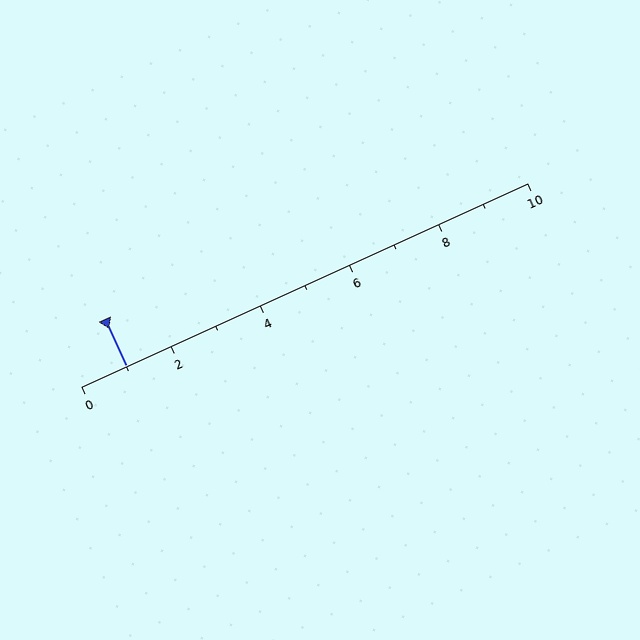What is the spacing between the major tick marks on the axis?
The major ticks are spaced 2 apart.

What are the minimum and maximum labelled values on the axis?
The axis runs from 0 to 10.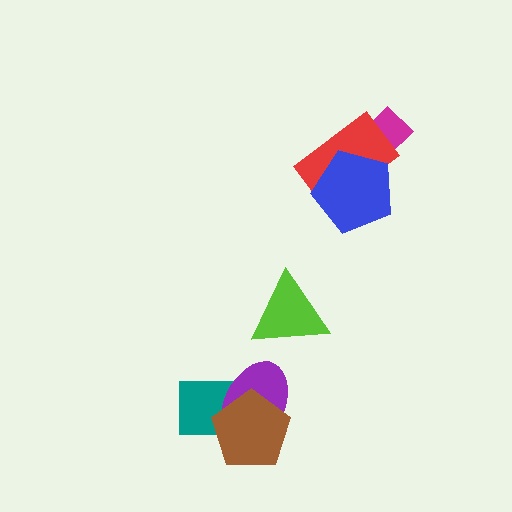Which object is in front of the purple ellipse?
The brown pentagon is in front of the purple ellipse.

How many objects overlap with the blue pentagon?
1 object overlaps with the blue pentagon.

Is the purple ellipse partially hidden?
Yes, it is partially covered by another shape.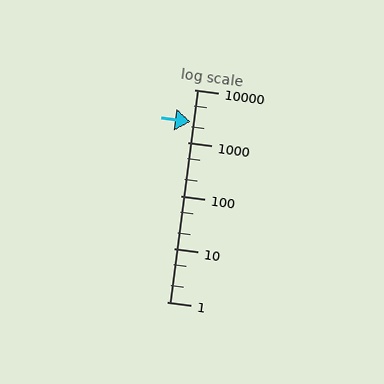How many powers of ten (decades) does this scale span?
The scale spans 4 decades, from 1 to 10000.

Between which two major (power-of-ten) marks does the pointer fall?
The pointer is between 1000 and 10000.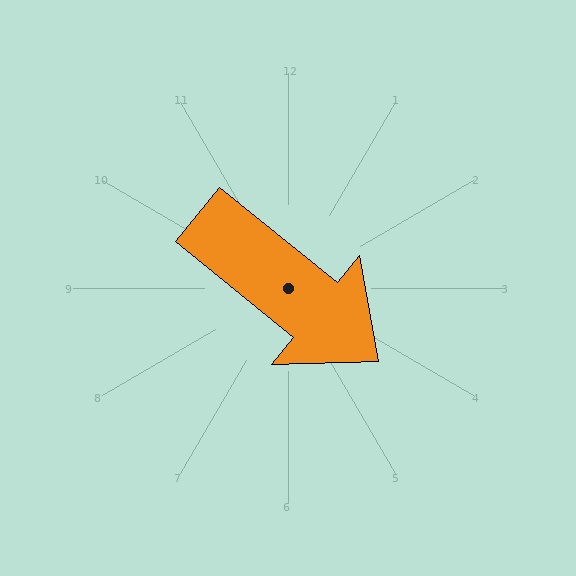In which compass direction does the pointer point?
Southeast.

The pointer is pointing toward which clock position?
Roughly 4 o'clock.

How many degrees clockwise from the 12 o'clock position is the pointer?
Approximately 129 degrees.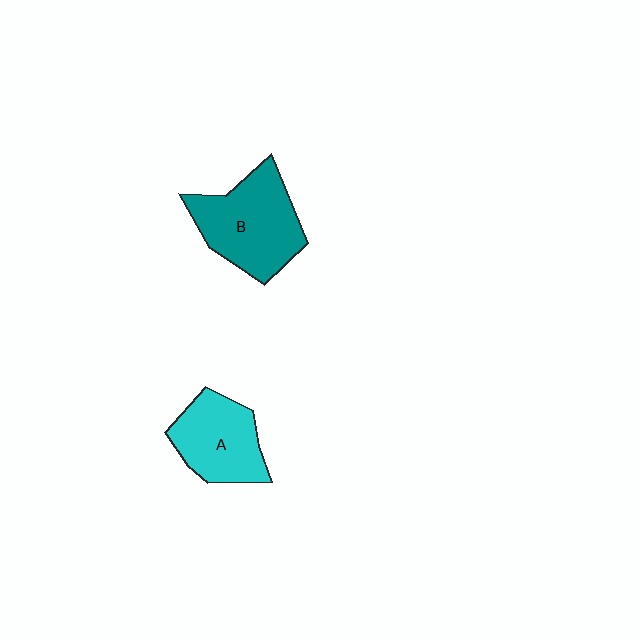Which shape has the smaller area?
Shape A (cyan).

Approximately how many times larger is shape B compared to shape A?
Approximately 1.3 times.